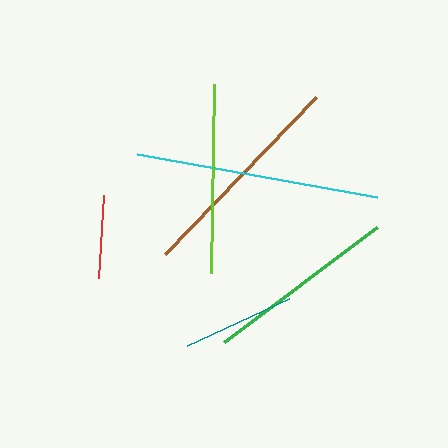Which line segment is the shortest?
The red line is the shortest at approximately 83 pixels.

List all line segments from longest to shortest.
From longest to shortest: cyan, brown, green, lime, teal, red.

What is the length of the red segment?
The red segment is approximately 83 pixels long.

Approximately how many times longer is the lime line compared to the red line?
The lime line is approximately 2.3 times the length of the red line.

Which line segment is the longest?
The cyan line is the longest at approximately 244 pixels.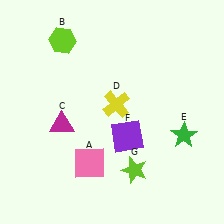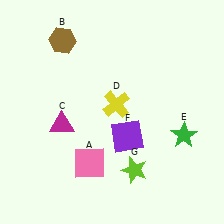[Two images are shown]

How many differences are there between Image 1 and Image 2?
There is 1 difference between the two images.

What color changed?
The hexagon (B) changed from lime in Image 1 to brown in Image 2.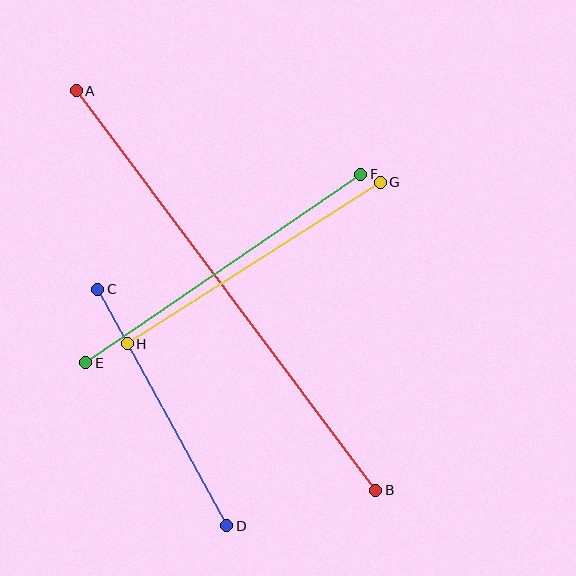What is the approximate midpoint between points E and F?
The midpoint is at approximately (223, 269) pixels.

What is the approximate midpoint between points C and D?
The midpoint is at approximately (162, 408) pixels.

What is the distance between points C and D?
The distance is approximately 269 pixels.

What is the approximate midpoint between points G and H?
The midpoint is at approximately (254, 263) pixels.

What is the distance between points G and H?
The distance is approximately 300 pixels.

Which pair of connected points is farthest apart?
Points A and B are farthest apart.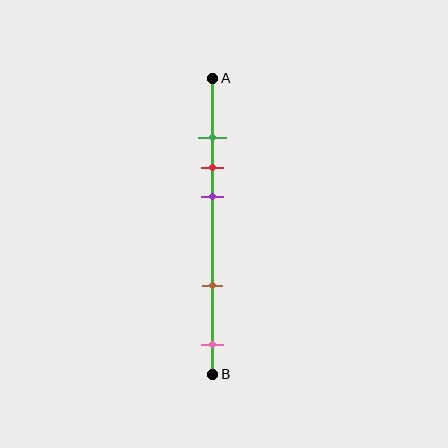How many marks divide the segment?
There are 5 marks dividing the segment.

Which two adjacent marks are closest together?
The green and red marks are the closest adjacent pair.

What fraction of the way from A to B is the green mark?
The green mark is approximately 20% (0.2) of the way from A to B.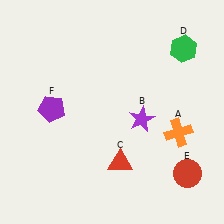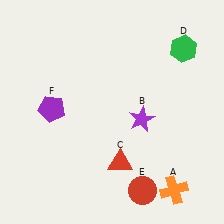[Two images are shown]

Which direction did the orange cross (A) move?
The orange cross (A) moved down.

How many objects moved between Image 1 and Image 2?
2 objects moved between the two images.